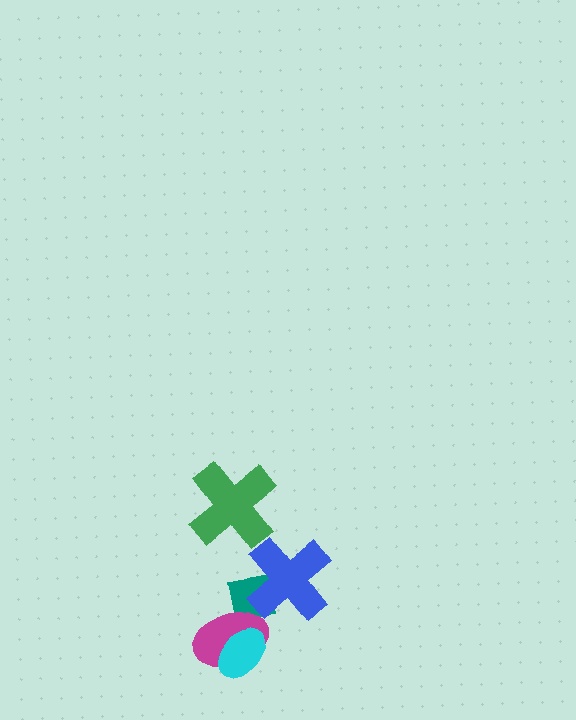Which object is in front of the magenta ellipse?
The cyan ellipse is in front of the magenta ellipse.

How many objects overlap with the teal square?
2 objects overlap with the teal square.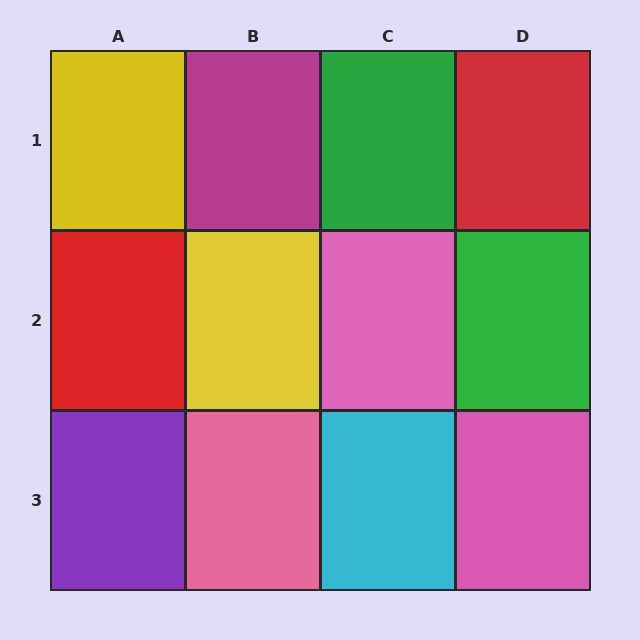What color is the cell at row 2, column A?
Red.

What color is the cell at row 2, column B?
Yellow.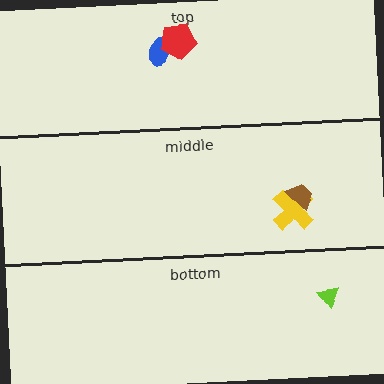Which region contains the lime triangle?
The bottom region.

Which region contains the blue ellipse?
The top region.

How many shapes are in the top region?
2.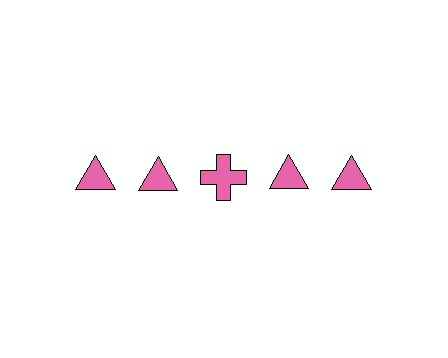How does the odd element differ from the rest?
It has a different shape: cross instead of triangle.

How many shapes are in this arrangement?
There are 5 shapes arranged in a grid pattern.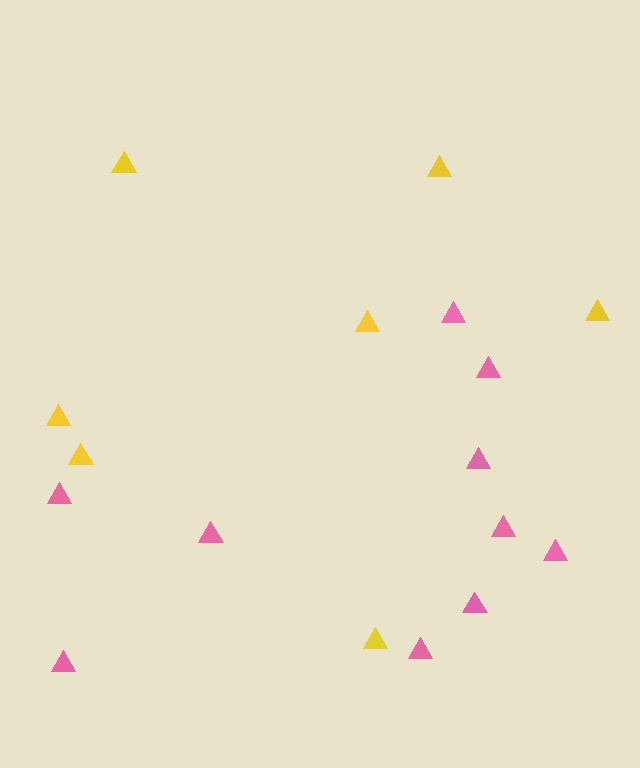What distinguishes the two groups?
There are 2 groups: one group of pink triangles (10) and one group of yellow triangles (7).